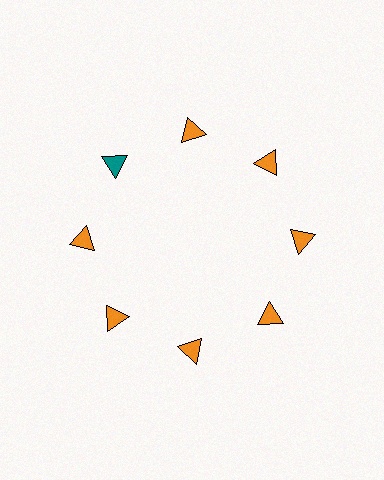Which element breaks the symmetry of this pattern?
The teal triangle at roughly the 10 o'clock position breaks the symmetry. All other shapes are orange triangles.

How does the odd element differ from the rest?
It has a different color: teal instead of orange.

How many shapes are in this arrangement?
There are 8 shapes arranged in a ring pattern.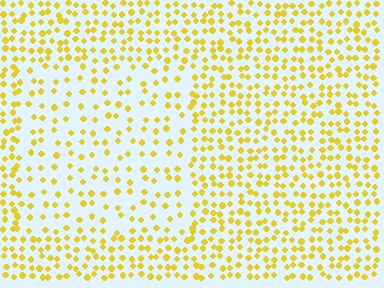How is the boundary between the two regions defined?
The boundary is defined by a change in element density (approximately 1.9x ratio). All elements are the same color, size, and shape.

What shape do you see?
I see a rectangle.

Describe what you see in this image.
The image contains small yellow elements arranged at two different densities. A rectangle-shaped region is visible where the elements are less densely packed than the surrounding area.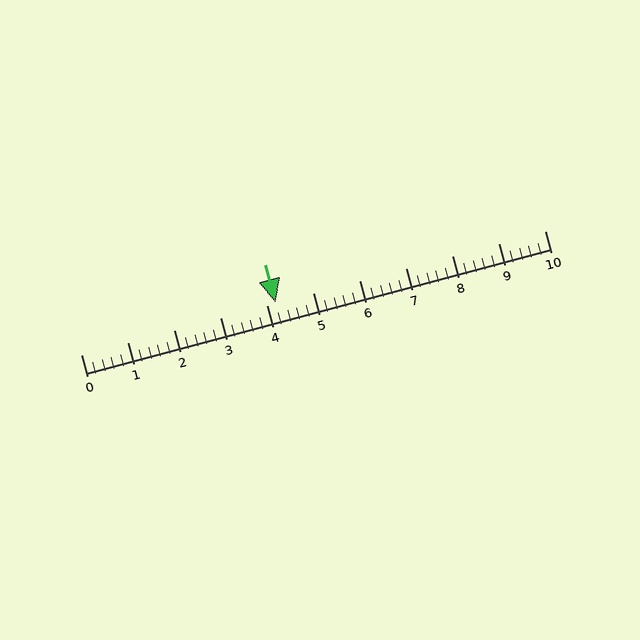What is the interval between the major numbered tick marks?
The major tick marks are spaced 1 units apart.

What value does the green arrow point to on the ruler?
The green arrow points to approximately 4.2.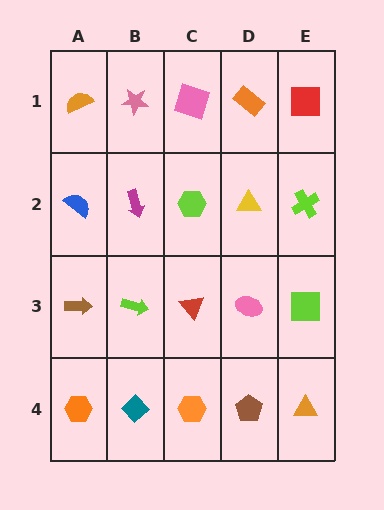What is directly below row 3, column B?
A teal diamond.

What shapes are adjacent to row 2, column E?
A red square (row 1, column E), a lime square (row 3, column E), a yellow triangle (row 2, column D).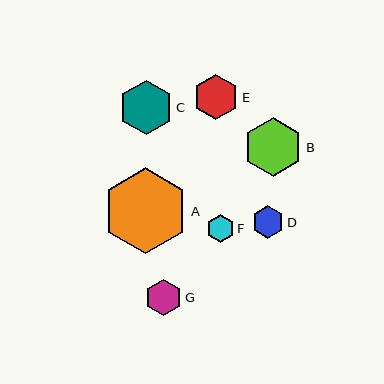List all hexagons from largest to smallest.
From largest to smallest: A, B, C, E, G, D, F.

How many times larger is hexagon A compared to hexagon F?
Hexagon A is approximately 3.0 times the size of hexagon F.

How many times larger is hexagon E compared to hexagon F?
Hexagon E is approximately 1.6 times the size of hexagon F.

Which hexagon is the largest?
Hexagon A is the largest with a size of approximately 86 pixels.